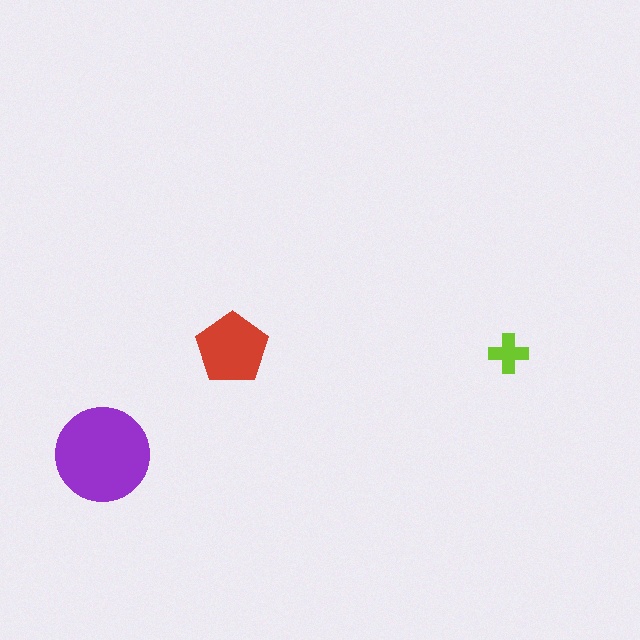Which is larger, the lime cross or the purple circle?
The purple circle.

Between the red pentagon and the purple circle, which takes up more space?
The purple circle.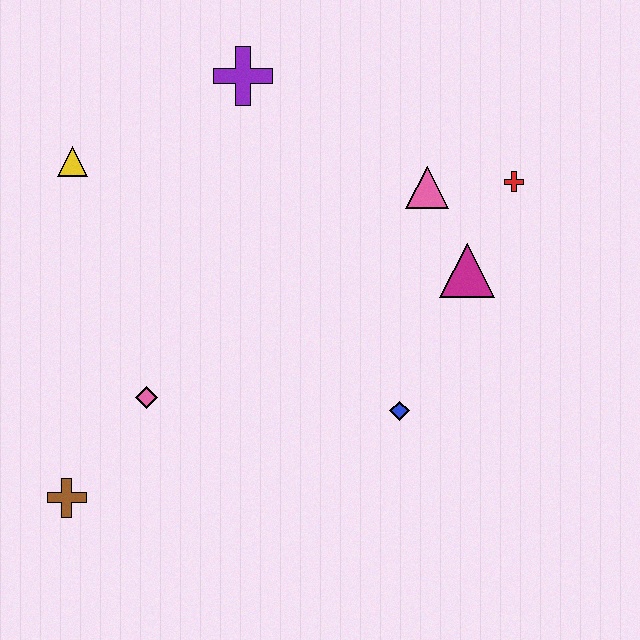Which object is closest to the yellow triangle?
The purple cross is closest to the yellow triangle.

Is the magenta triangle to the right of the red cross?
No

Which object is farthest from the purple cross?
The brown cross is farthest from the purple cross.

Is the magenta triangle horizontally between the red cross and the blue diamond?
Yes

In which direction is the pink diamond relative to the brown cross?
The pink diamond is above the brown cross.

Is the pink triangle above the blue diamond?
Yes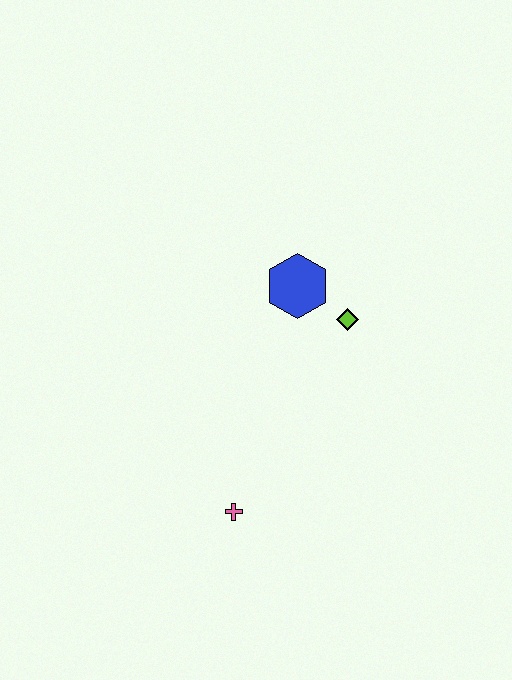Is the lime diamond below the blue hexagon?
Yes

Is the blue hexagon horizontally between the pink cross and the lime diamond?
Yes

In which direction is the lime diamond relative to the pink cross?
The lime diamond is above the pink cross.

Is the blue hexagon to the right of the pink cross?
Yes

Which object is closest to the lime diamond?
The blue hexagon is closest to the lime diamond.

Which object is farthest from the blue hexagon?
The pink cross is farthest from the blue hexagon.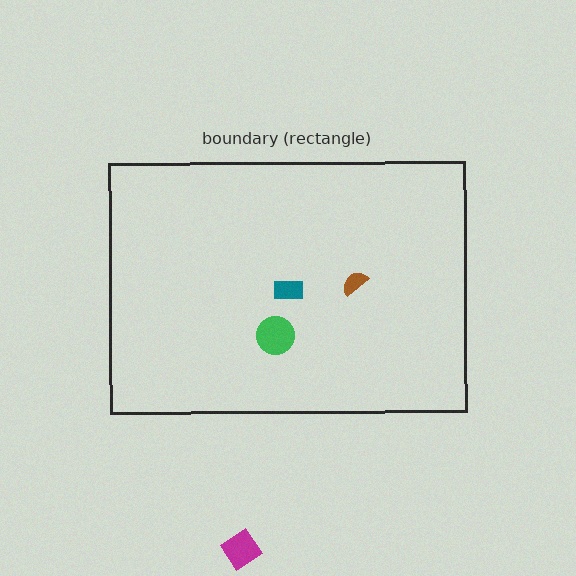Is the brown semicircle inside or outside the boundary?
Inside.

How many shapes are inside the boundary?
3 inside, 1 outside.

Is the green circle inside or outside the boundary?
Inside.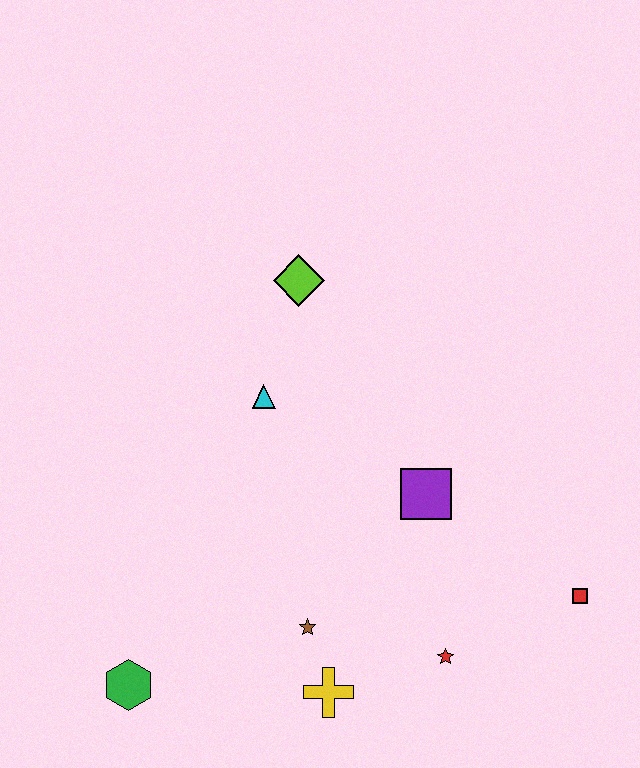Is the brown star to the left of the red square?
Yes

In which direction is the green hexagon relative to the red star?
The green hexagon is to the left of the red star.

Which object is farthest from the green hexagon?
The red square is farthest from the green hexagon.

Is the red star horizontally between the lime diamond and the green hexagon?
No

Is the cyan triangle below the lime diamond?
Yes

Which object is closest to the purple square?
The red star is closest to the purple square.